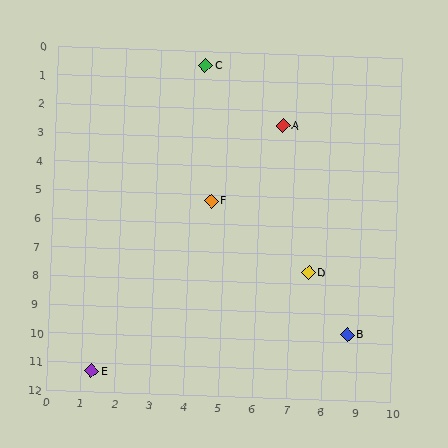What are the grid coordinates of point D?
Point D is at approximately (7.5, 7.6).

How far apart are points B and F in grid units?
Points B and F are about 6.1 grid units apart.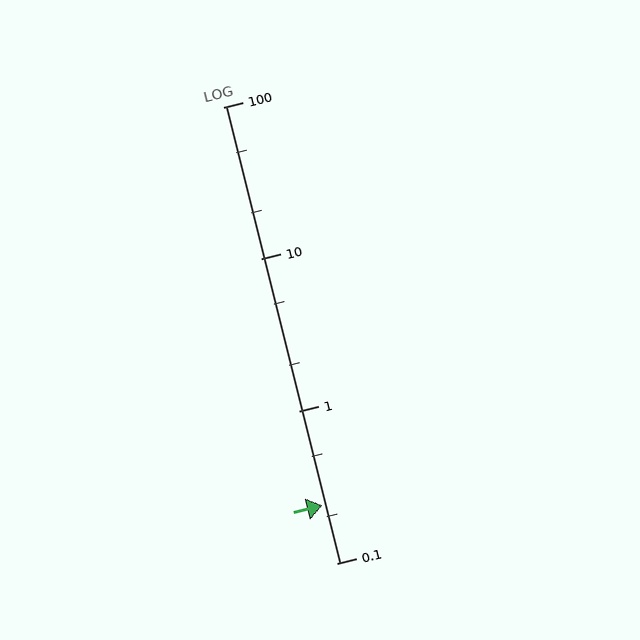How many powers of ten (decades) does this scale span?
The scale spans 3 decades, from 0.1 to 100.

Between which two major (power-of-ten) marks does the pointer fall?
The pointer is between 0.1 and 1.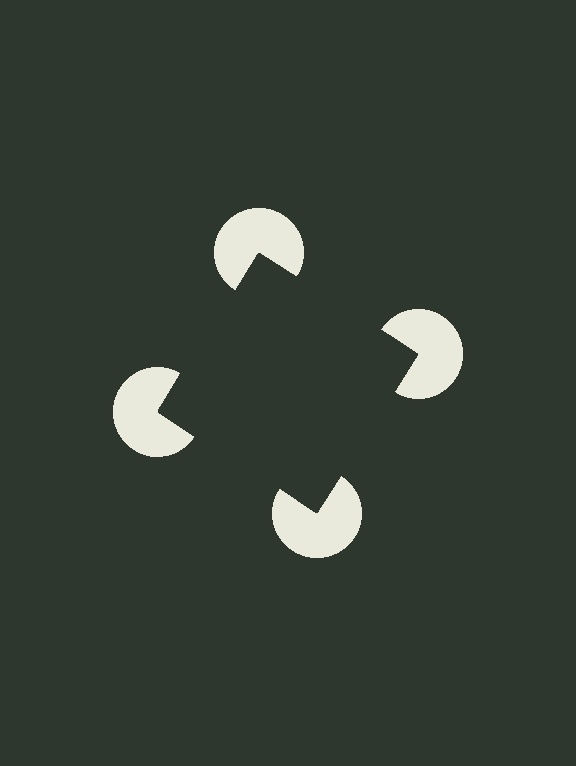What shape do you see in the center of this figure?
An illusory square — its edges are inferred from the aligned wedge cuts in the pac-man discs, not physically drawn.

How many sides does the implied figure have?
4 sides.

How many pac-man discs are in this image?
There are 4 — one at each vertex of the illusory square.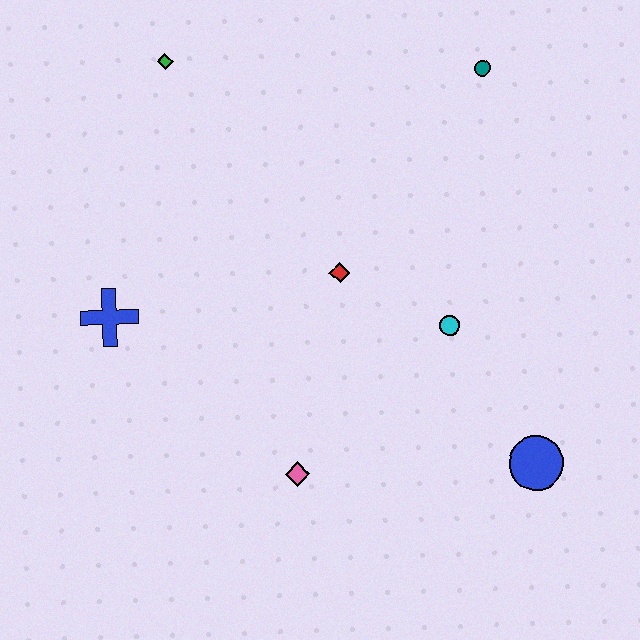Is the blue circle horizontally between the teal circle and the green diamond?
No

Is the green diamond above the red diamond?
Yes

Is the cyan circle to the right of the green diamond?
Yes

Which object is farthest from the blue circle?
The green diamond is farthest from the blue circle.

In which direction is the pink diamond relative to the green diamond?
The pink diamond is below the green diamond.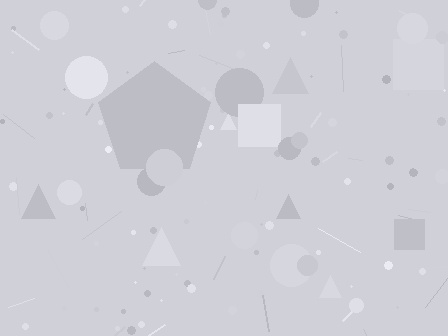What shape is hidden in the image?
A pentagon is hidden in the image.